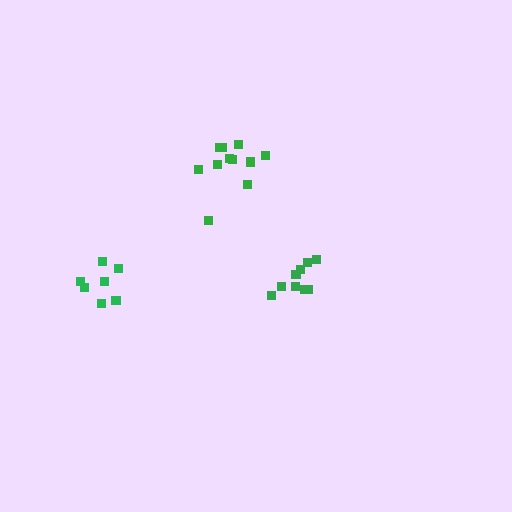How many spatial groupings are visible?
There are 3 spatial groupings.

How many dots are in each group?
Group 1: 11 dots, Group 2: 9 dots, Group 3: 7 dots (27 total).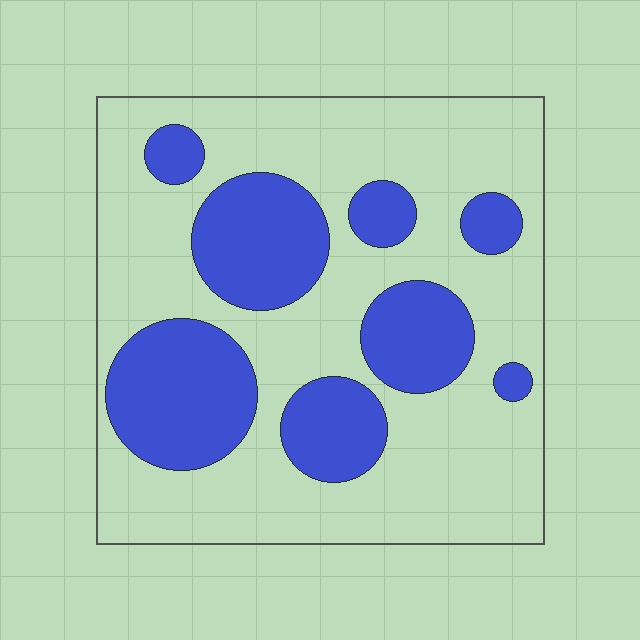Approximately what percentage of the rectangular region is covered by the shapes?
Approximately 30%.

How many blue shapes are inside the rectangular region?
8.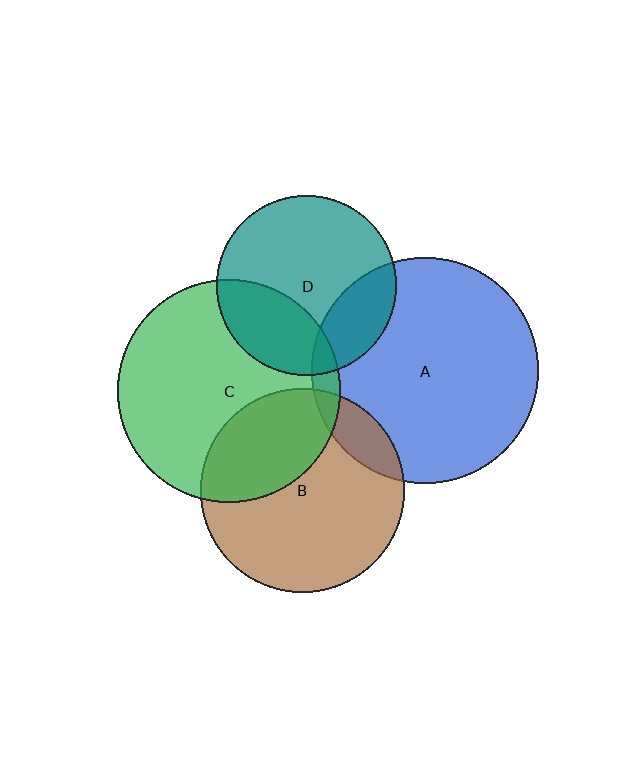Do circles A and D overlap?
Yes.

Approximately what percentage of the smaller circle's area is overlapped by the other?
Approximately 20%.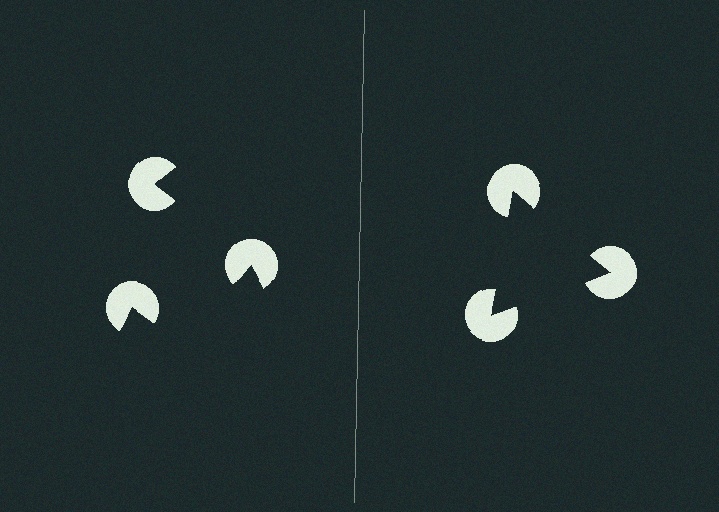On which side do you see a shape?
An illusory triangle appears on the right side. On the left side the wedge cuts are rotated, so no coherent shape forms.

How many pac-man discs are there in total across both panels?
6 — 3 on each side.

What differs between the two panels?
The pac-man discs are positioned identically on both sides; only the wedge orientations differ. On the right they align to a triangle; on the left they are misaligned.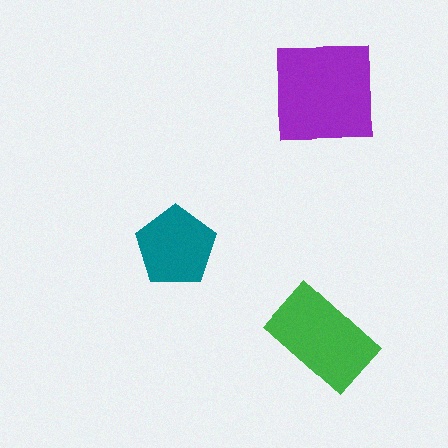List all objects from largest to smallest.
The purple square, the green rectangle, the teal pentagon.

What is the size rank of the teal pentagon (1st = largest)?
3rd.